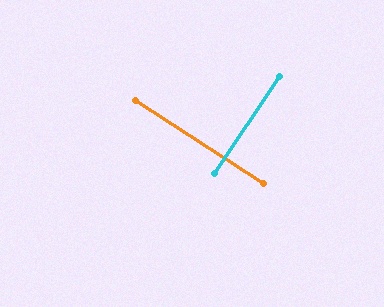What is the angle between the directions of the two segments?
Approximately 89 degrees.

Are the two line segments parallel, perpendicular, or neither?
Perpendicular — they meet at approximately 89°.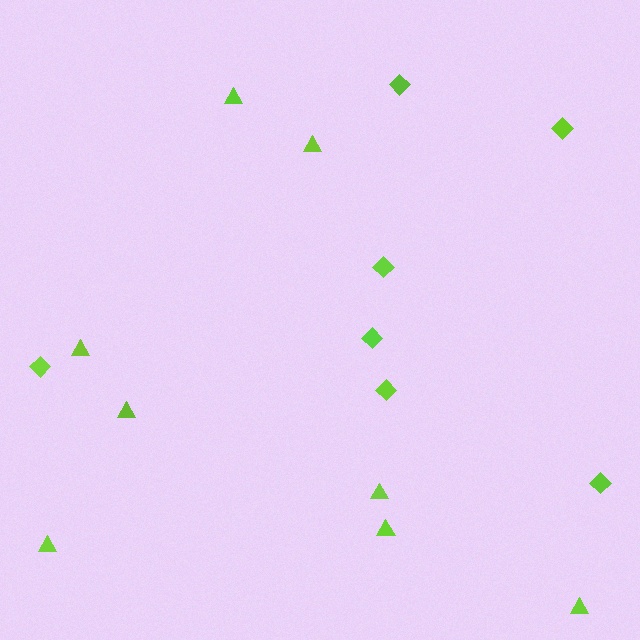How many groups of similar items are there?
There are 2 groups: one group of triangles (8) and one group of diamonds (7).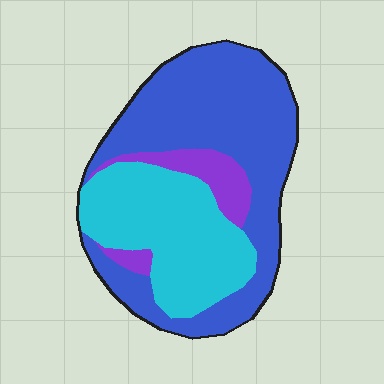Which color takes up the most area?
Blue, at roughly 55%.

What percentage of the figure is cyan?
Cyan takes up about one third (1/3) of the figure.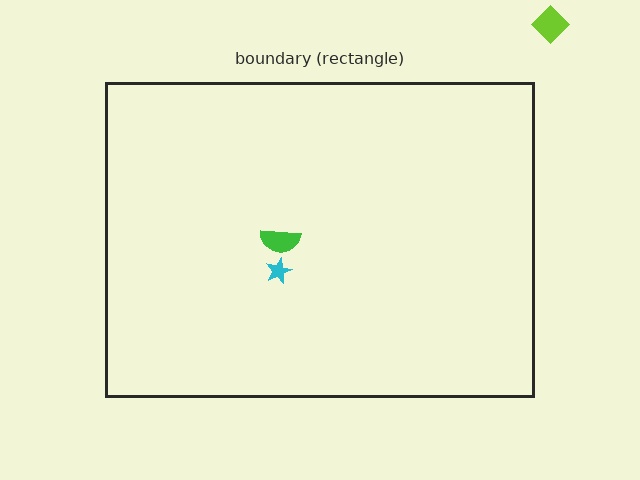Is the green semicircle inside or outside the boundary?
Inside.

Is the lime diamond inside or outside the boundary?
Outside.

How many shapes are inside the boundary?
2 inside, 1 outside.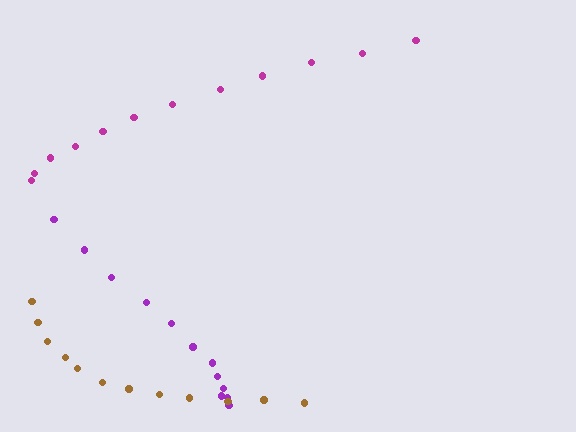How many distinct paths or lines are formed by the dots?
There are 3 distinct paths.